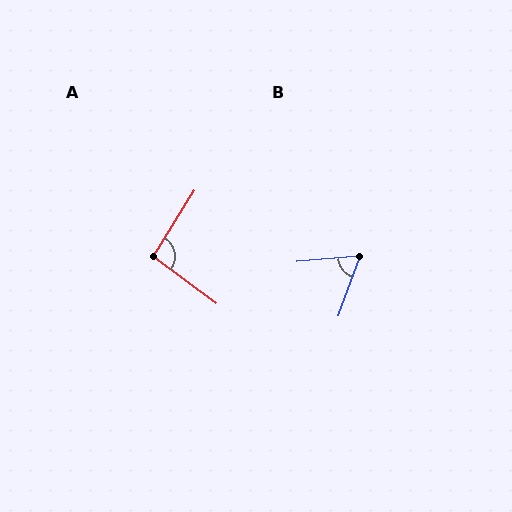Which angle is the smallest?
B, at approximately 65 degrees.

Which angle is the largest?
A, at approximately 95 degrees.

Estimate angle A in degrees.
Approximately 95 degrees.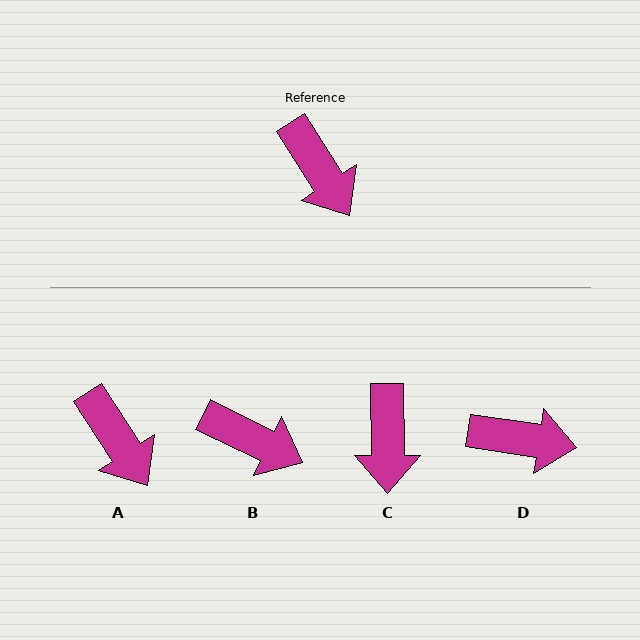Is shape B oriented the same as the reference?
No, it is off by about 32 degrees.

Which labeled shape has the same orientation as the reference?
A.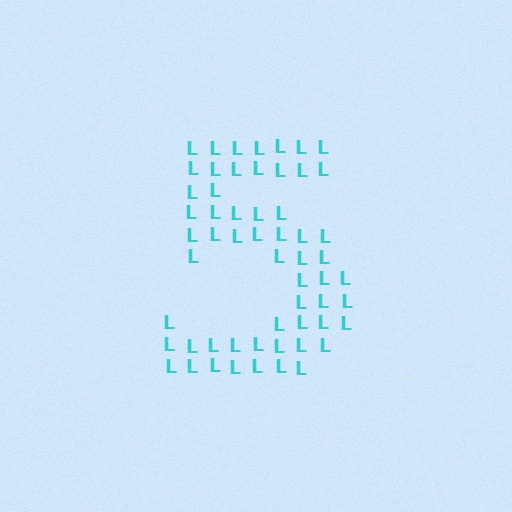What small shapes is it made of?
It is made of small letter L's.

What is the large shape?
The large shape is the digit 5.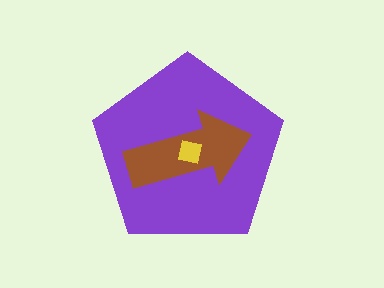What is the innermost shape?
The yellow square.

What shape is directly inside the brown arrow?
The yellow square.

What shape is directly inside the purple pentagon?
The brown arrow.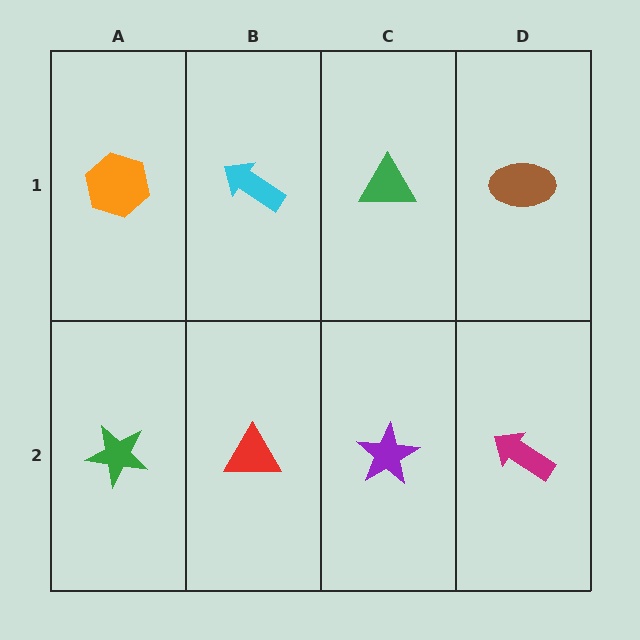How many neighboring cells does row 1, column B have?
3.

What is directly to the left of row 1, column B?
An orange hexagon.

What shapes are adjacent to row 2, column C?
A green triangle (row 1, column C), a red triangle (row 2, column B), a magenta arrow (row 2, column D).